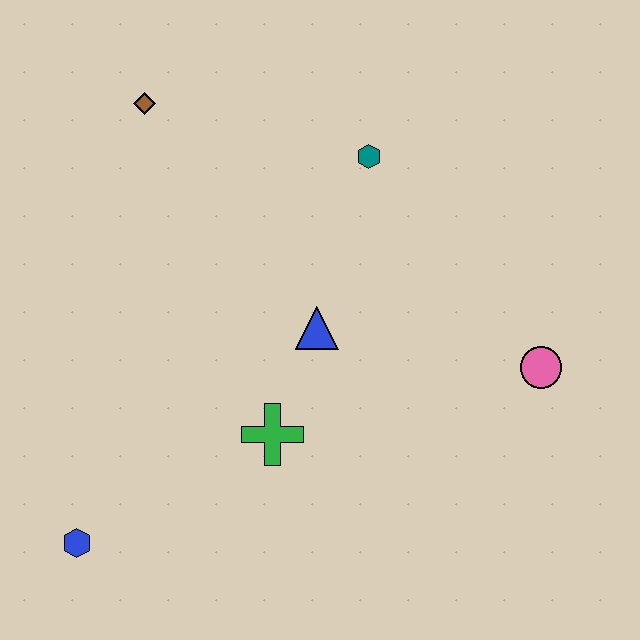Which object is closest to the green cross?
The blue triangle is closest to the green cross.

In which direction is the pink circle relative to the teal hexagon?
The pink circle is below the teal hexagon.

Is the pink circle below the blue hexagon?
No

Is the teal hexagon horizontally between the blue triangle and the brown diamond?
No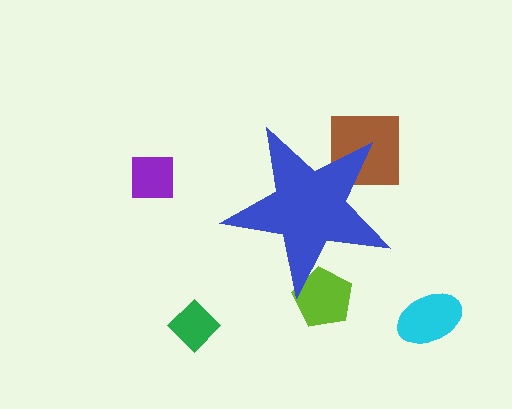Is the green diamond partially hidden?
No, the green diamond is fully visible.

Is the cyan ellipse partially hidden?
No, the cyan ellipse is fully visible.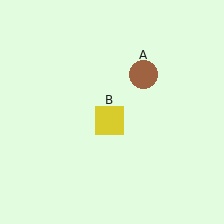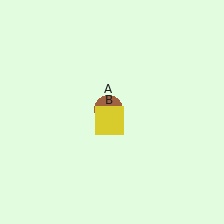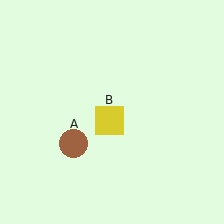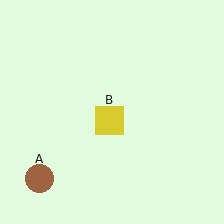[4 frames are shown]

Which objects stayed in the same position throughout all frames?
Yellow square (object B) remained stationary.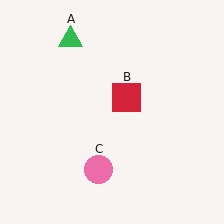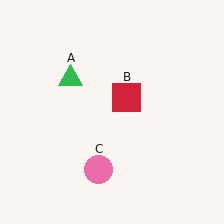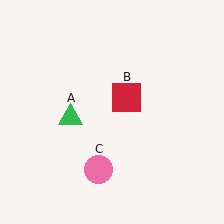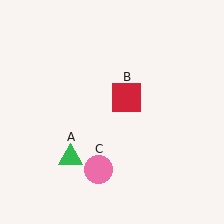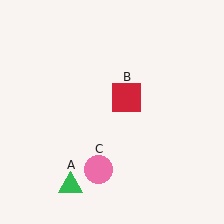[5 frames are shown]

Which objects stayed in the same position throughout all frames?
Red square (object B) and pink circle (object C) remained stationary.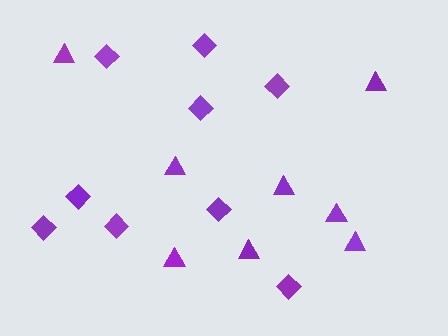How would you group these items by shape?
There are 2 groups: one group of diamonds (9) and one group of triangles (8).